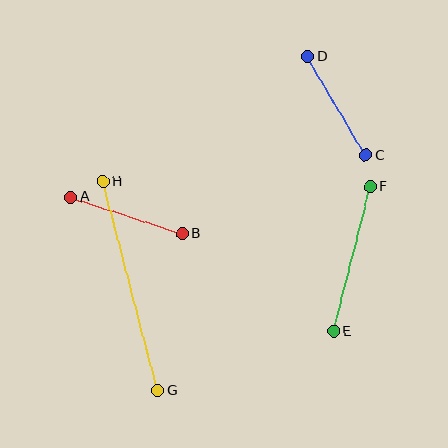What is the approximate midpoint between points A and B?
The midpoint is at approximately (127, 215) pixels.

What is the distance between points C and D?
The distance is approximately 115 pixels.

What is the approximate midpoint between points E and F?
The midpoint is at approximately (352, 259) pixels.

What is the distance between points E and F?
The distance is approximately 149 pixels.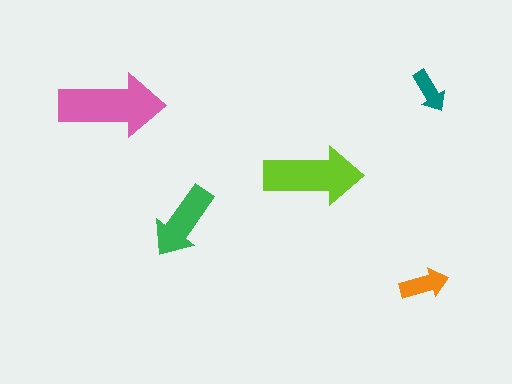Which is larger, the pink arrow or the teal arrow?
The pink one.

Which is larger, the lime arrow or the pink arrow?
The pink one.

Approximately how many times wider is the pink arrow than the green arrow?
About 1.5 times wider.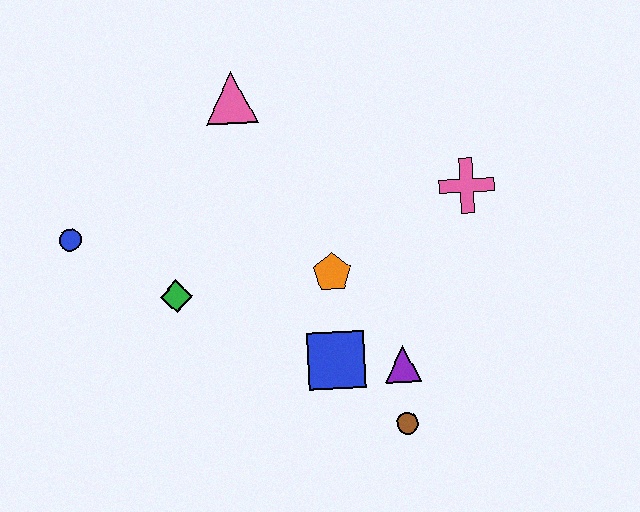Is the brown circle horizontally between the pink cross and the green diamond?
Yes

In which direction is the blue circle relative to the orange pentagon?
The blue circle is to the left of the orange pentagon.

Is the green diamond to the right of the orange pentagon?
No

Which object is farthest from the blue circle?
The pink cross is farthest from the blue circle.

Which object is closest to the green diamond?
The blue circle is closest to the green diamond.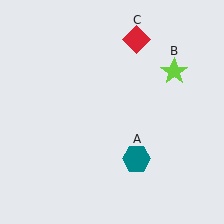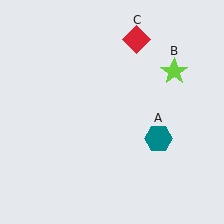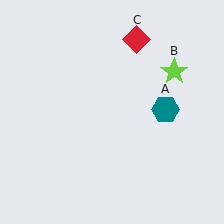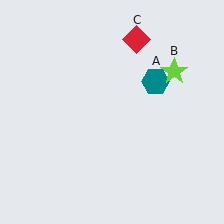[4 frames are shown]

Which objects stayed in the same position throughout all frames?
Lime star (object B) and red diamond (object C) remained stationary.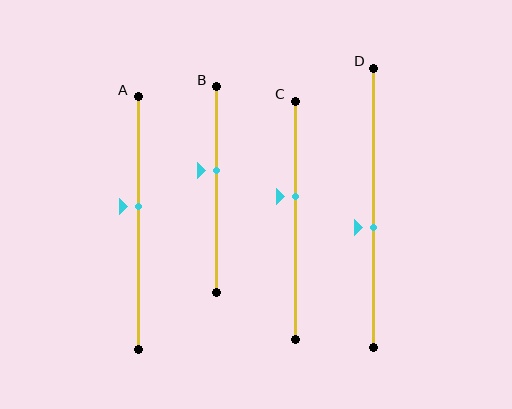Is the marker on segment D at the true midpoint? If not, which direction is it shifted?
No, the marker on segment D is shifted downward by about 7% of the segment length.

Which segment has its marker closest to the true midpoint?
Segment A has its marker closest to the true midpoint.